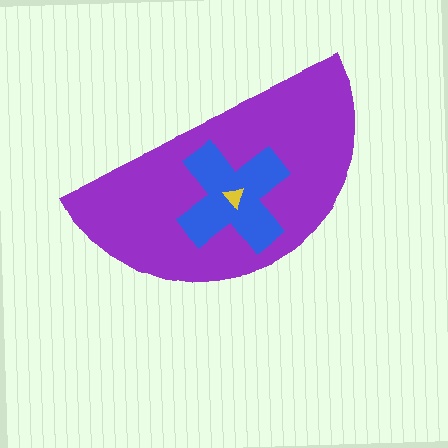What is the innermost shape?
The yellow triangle.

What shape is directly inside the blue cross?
The yellow triangle.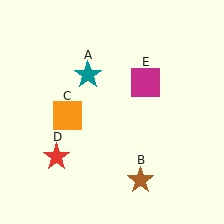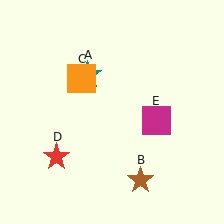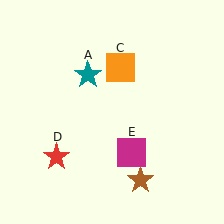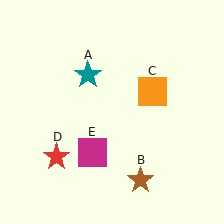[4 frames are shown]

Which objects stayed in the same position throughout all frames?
Teal star (object A) and brown star (object B) and red star (object D) remained stationary.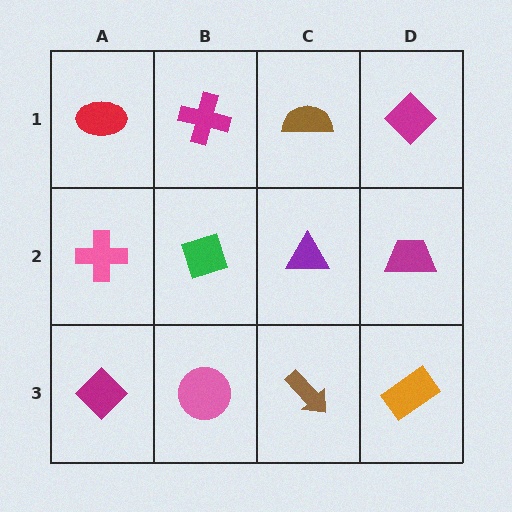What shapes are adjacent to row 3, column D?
A magenta trapezoid (row 2, column D), a brown arrow (row 3, column C).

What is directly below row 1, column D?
A magenta trapezoid.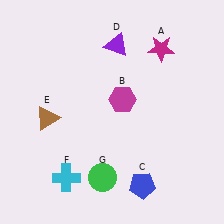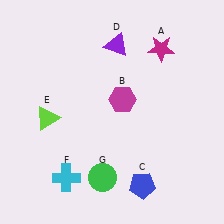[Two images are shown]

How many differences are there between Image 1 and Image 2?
There is 1 difference between the two images.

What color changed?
The triangle (E) changed from brown in Image 1 to lime in Image 2.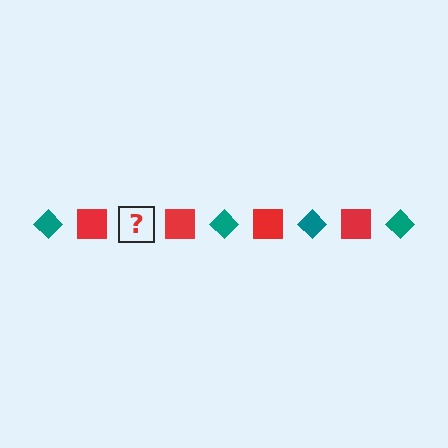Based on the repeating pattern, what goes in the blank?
The blank should be a teal diamond.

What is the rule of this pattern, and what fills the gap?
The rule is that the pattern alternates between teal diamond and red square. The gap should be filled with a teal diamond.